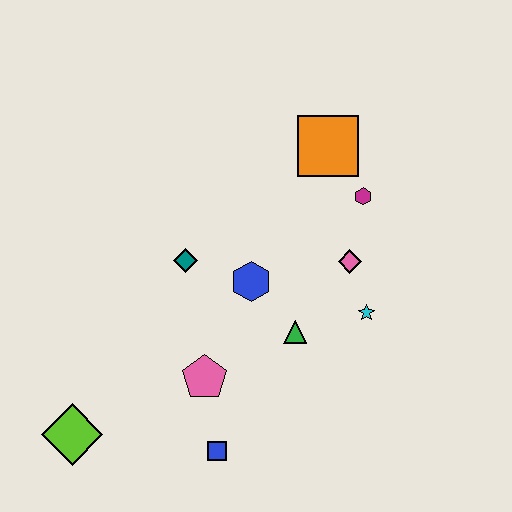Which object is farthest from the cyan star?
The lime diamond is farthest from the cyan star.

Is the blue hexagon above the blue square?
Yes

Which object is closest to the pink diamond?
The cyan star is closest to the pink diamond.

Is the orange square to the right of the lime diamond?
Yes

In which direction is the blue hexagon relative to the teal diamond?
The blue hexagon is to the right of the teal diamond.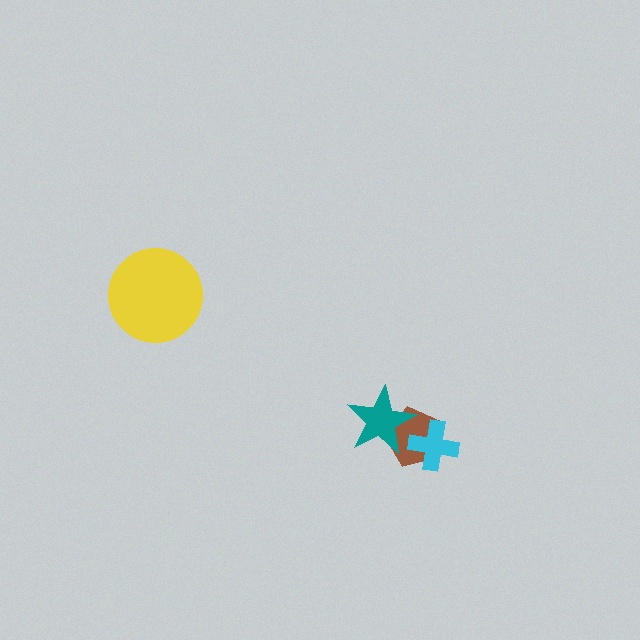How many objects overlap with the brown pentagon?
2 objects overlap with the brown pentagon.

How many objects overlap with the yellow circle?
0 objects overlap with the yellow circle.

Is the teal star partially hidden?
No, no other shape covers it.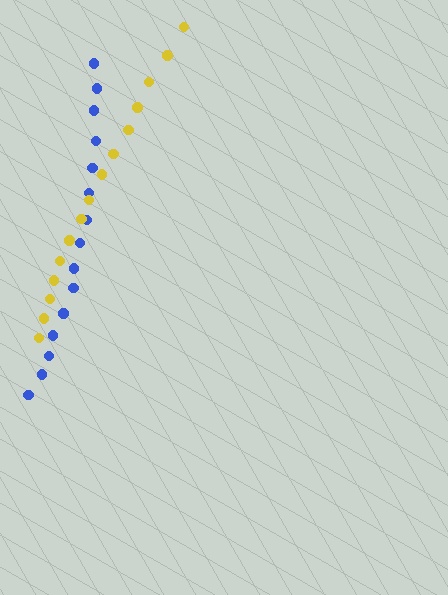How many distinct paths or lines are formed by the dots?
There are 2 distinct paths.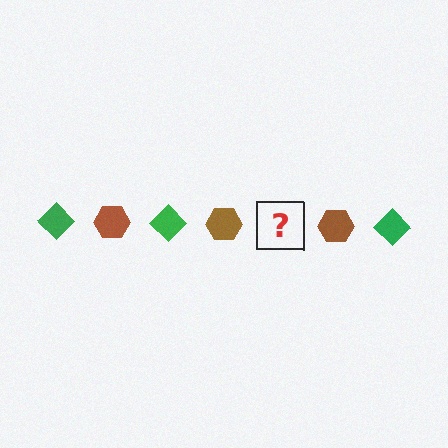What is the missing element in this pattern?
The missing element is a green diamond.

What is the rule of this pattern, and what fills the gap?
The rule is that the pattern alternates between green diamond and brown hexagon. The gap should be filled with a green diamond.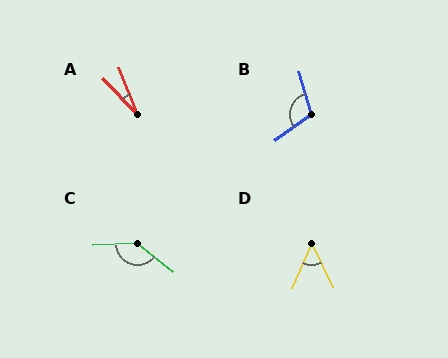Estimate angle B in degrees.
Approximately 110 degrees.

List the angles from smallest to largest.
A (22°), D (49°), B (110°), C (139°).